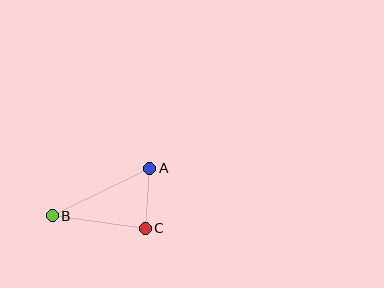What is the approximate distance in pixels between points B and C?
The distance between B and C is approximately 94 pixels.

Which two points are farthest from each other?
Points A and B are farthest from each other.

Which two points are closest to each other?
Points A and C are closest to each other.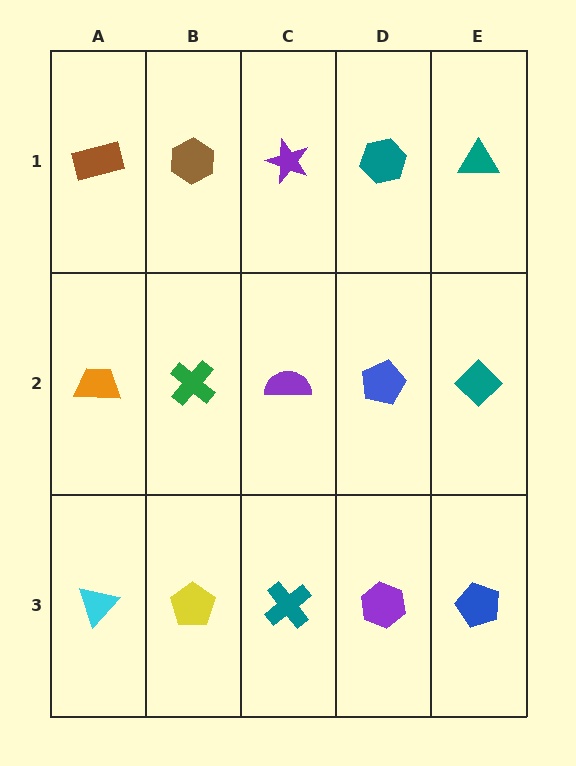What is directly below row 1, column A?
An orange trapezoid.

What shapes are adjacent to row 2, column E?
A teal triangle (row 1, column E), a blue pentagon (row 3, column E), a blue pentagon (row 2, column D).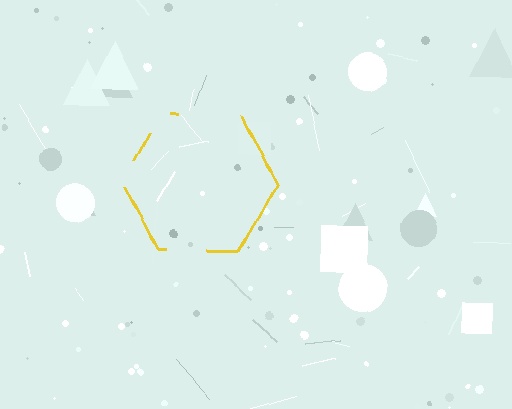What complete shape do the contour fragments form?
The contour fragments form a hexagon.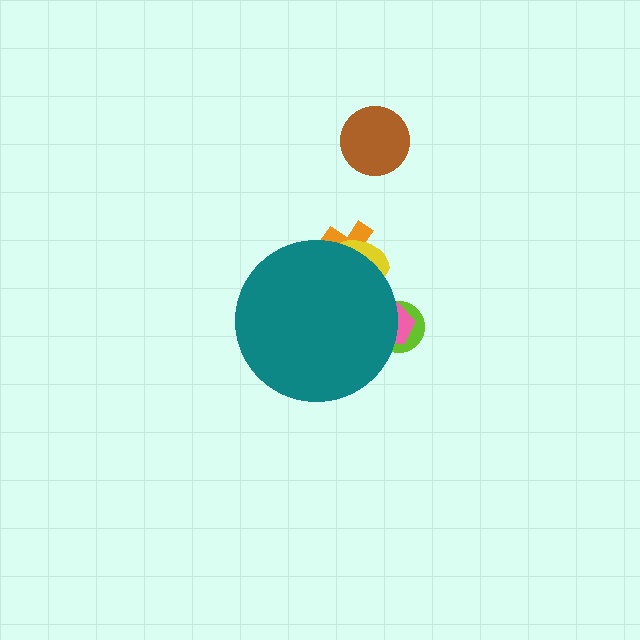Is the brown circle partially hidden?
No, the brown circle is fully visible.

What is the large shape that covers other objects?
A teal circle.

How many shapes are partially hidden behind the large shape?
4 shapes are partially hidden.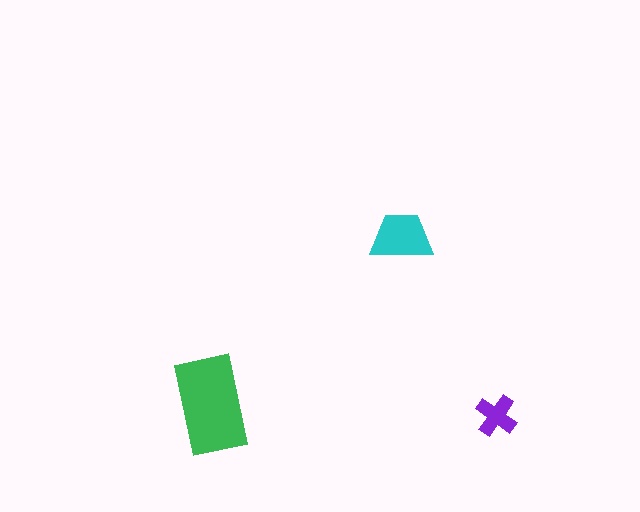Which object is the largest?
The green rectangle.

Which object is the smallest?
The purple cross.